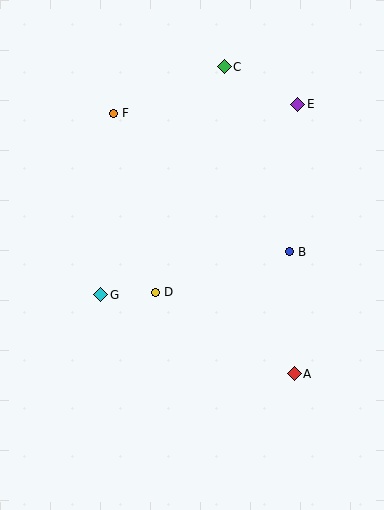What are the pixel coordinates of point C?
Point C is at (224, 67).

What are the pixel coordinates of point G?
Point G is at (101, 295).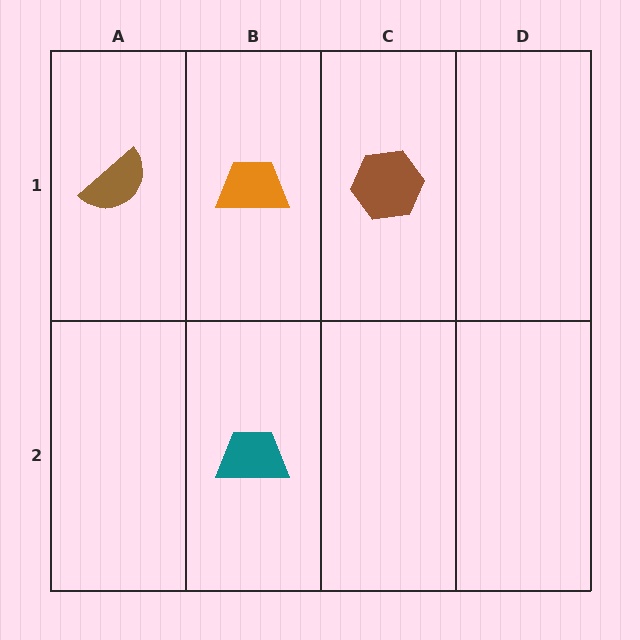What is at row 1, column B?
An orange trapezoid.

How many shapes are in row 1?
3 shapes.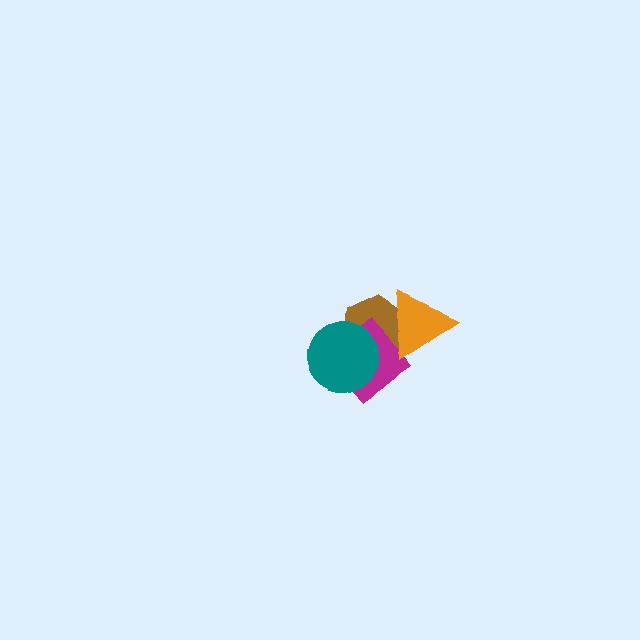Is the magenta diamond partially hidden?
Yes, it is partially covered by another shape.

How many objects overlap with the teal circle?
2 objects overlap with the teal circle.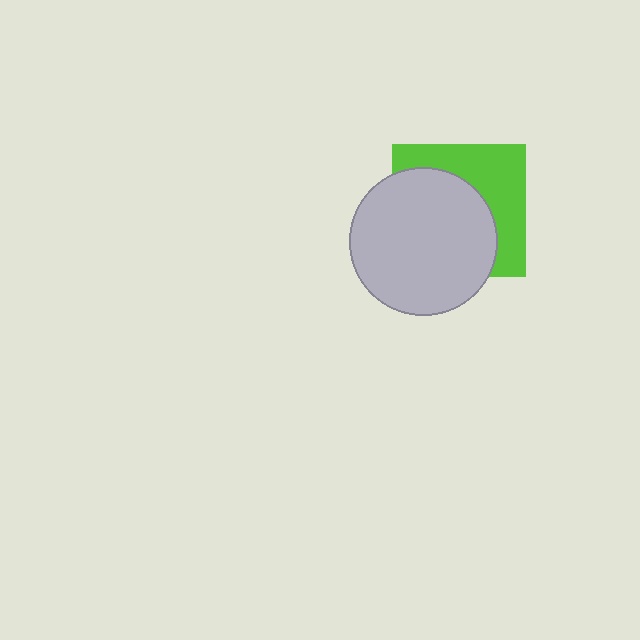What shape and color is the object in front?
The object in front is a light gray circle.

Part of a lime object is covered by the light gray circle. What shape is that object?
It is a square.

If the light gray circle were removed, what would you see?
You would see the complete lime square.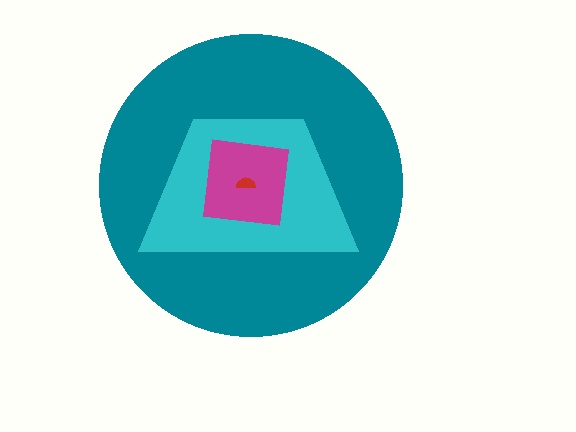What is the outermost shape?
The teal circle.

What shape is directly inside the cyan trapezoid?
The magenta square.